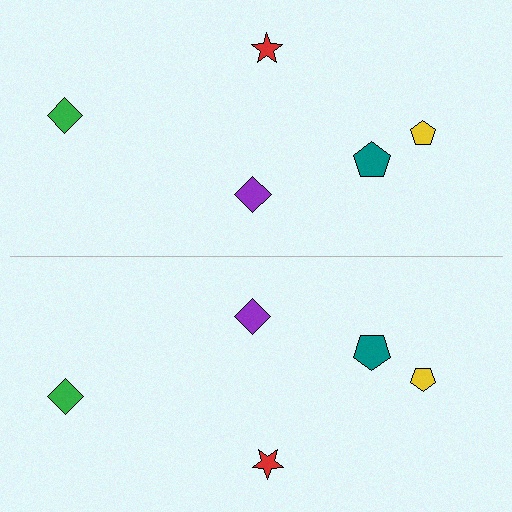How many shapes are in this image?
There are 10 shapes in this image.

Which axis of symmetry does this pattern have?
The pattern has a horizontal axis of symmetry running through the center of the image.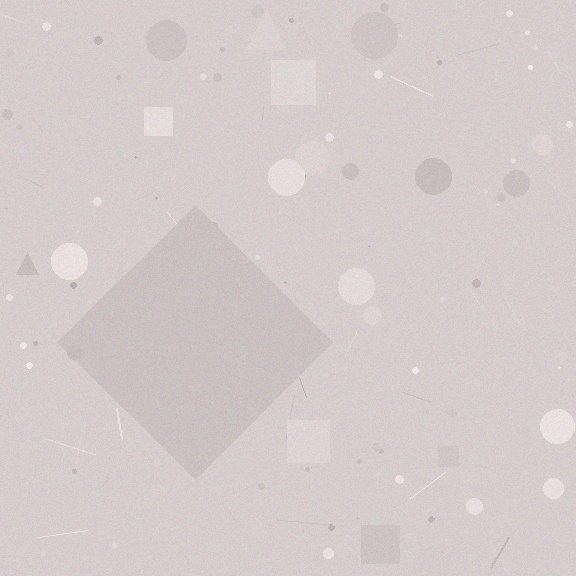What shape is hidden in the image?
A diamond is hidden in the image.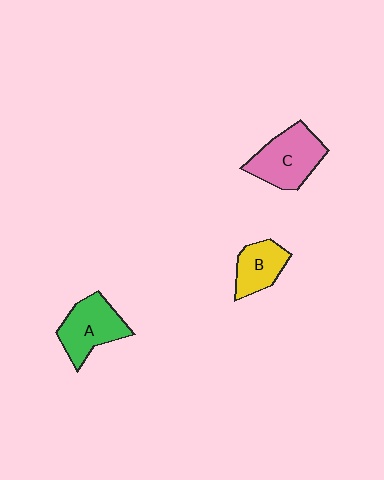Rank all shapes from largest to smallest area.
From largest to smallest: C (pink), A (green), B (yellow).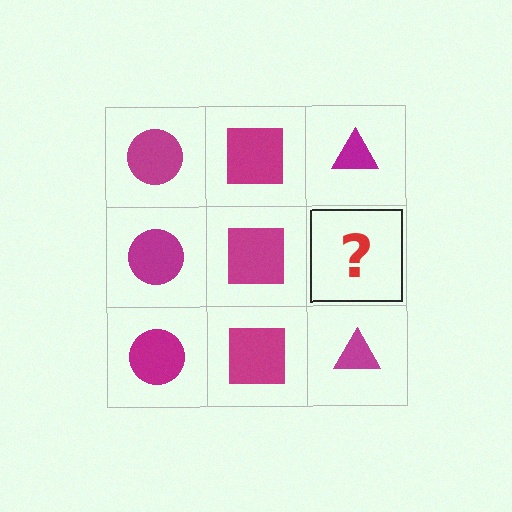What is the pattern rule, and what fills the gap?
The rule is that each column has a consistent shape. The gap should be filled with a magenta triangle.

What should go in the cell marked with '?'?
The missing cell should contain a magenta triangle.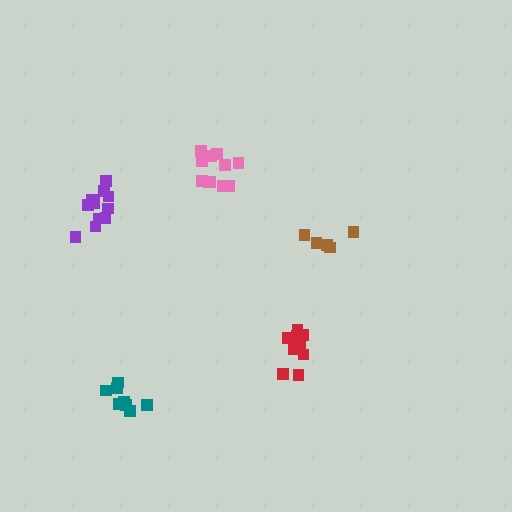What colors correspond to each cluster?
The clusters are colored: red, purple, teal, brown, pink.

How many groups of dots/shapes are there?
There are 5 groups.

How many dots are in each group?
Group 1: 10 dots, Group 2: 11 dots, Group 3: 8 dots, Group 4: 5 dots, Group 5: 11 dots (45 total).